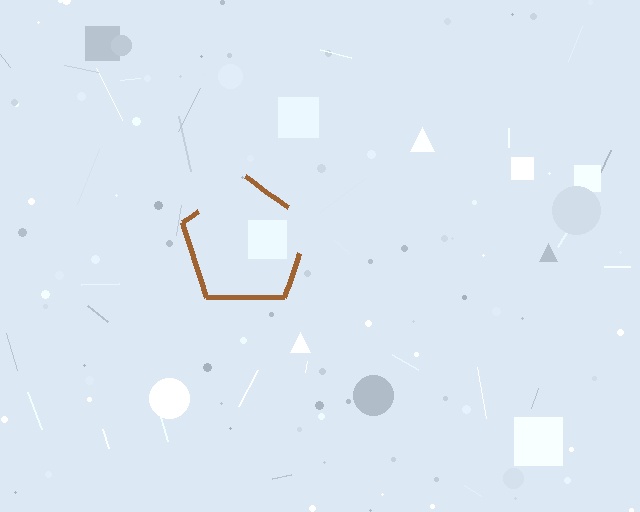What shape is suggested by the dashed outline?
The dashed outline suggests a pentagon.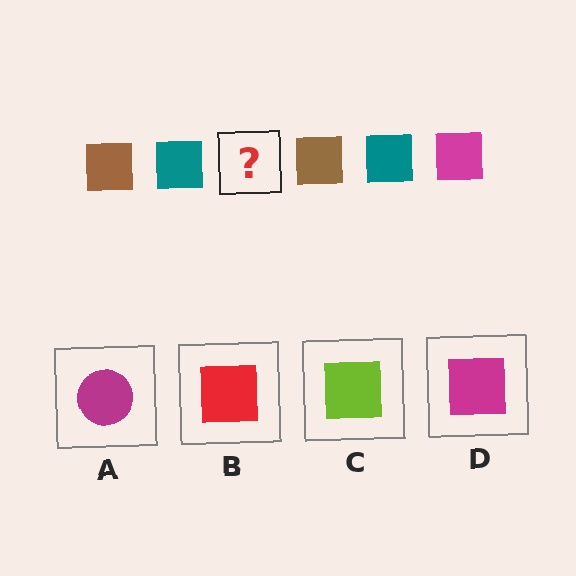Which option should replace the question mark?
Option D.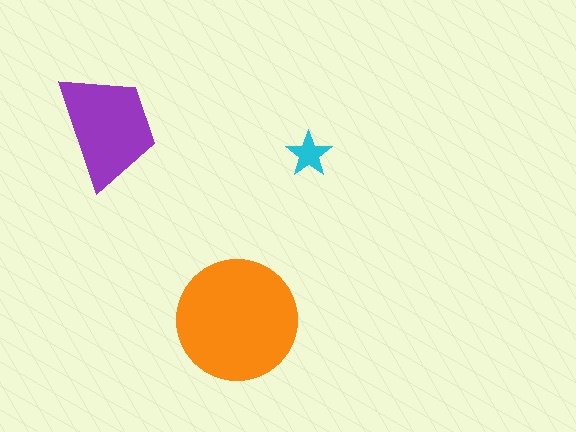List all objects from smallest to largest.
The cyan star, the purple trapezoid, the orange circle.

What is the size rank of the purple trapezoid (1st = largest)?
2nd.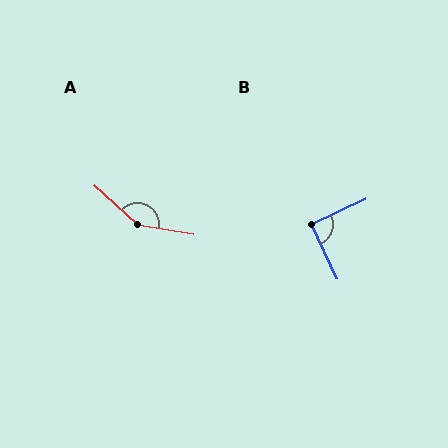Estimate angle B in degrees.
Approximately 90 degrees.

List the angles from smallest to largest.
B (90°), A (147°).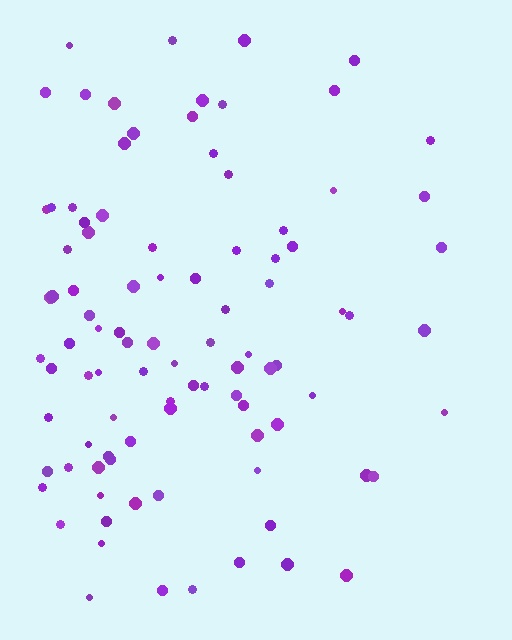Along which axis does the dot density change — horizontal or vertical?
Horizontal.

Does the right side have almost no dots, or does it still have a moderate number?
Still a moderate number, just noticeably fewer than the left.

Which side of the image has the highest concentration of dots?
The left.